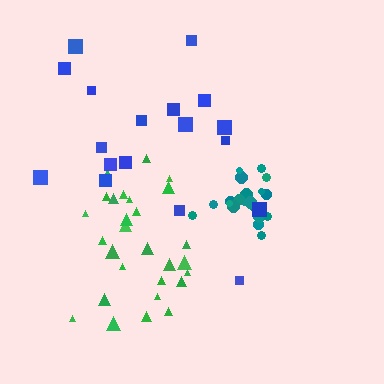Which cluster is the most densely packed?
Teal.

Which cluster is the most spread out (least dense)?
Blue.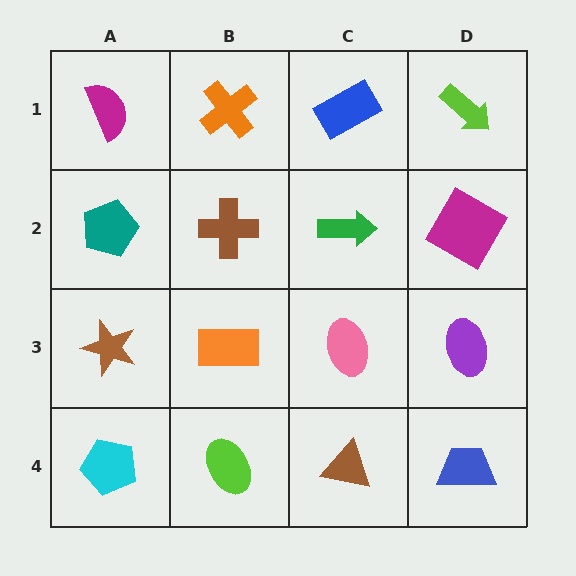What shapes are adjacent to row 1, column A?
A teal pentagon (row 2, column A), an orange cross (row 1, column B).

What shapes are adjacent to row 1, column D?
A magenta square (row 2, column D), a blue rectangle (row 1, column C).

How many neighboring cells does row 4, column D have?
2.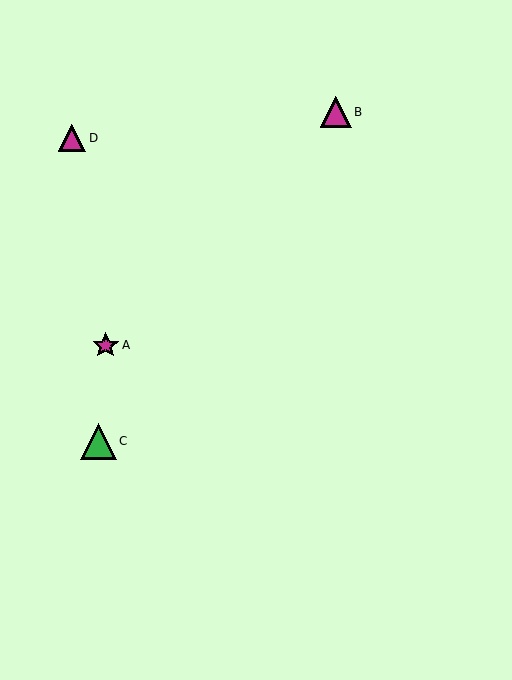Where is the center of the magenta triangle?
The center of the magenta triangle is at (72, 138).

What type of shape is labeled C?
Shape C is a green triangle.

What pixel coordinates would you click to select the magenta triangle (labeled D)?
Click at (72, 138) to select the magenta triangle D.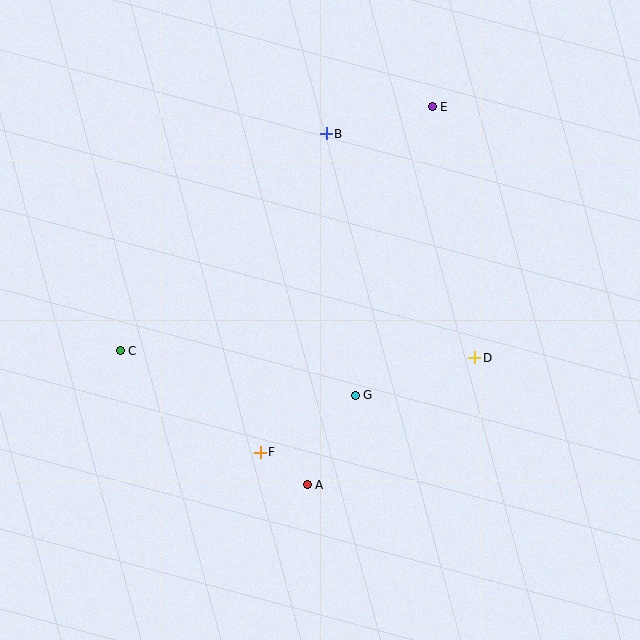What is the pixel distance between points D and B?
The distance between D and B is 269 pixels.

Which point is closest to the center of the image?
Point G at (355, 395) is closest to the center.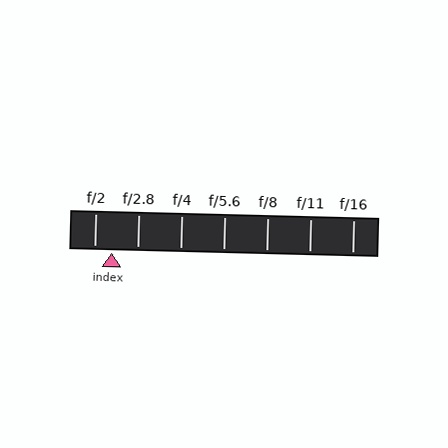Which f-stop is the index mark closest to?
The index mark is closest to f/2.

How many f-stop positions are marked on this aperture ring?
There are 7 f-stop positions marked.